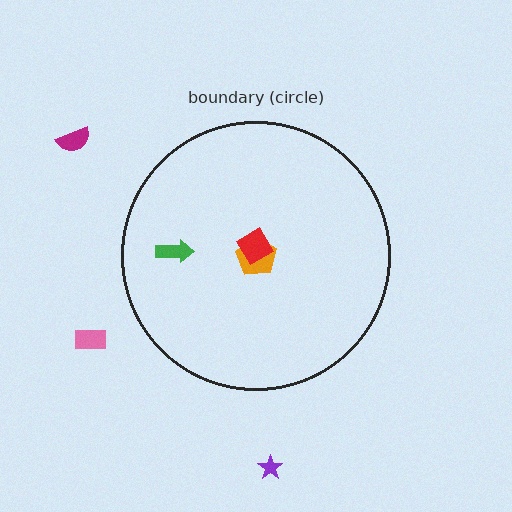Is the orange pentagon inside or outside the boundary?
Inside.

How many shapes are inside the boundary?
3 inside, 3 outside.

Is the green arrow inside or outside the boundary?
Inside.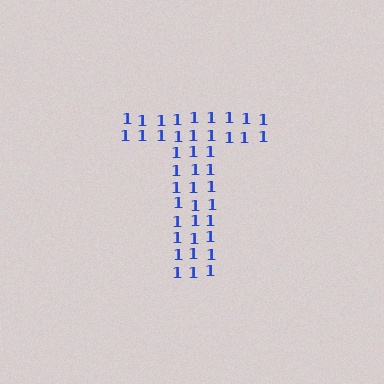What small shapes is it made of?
It is made of small digit 1's.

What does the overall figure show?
The overall figure shows the letter T.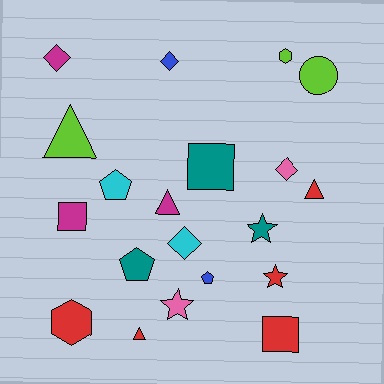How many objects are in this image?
There are 20 objects.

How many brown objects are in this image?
There are no brown objects.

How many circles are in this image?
There is 1 circle.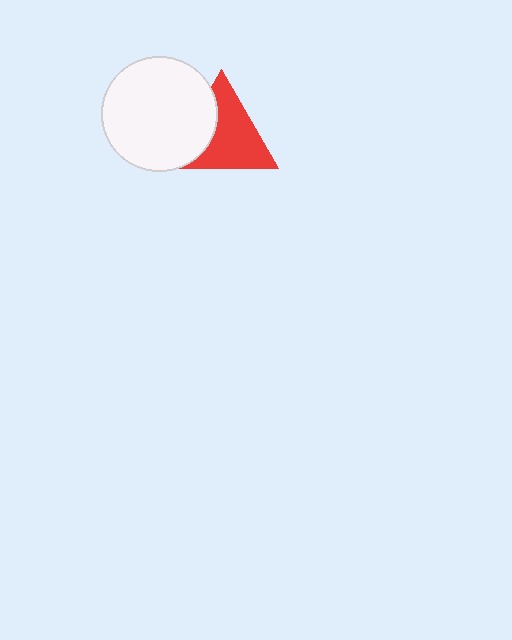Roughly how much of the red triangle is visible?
Most of it is visible (roughly 68%).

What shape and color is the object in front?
The object in front is a white circle.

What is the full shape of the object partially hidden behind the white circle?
The partially hidden object is a red triangle.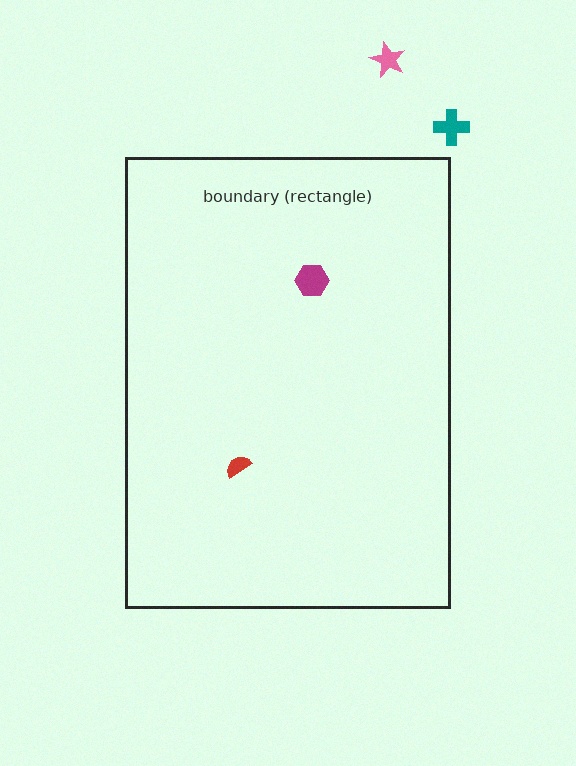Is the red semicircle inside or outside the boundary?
Inside.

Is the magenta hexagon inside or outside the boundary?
Inside.